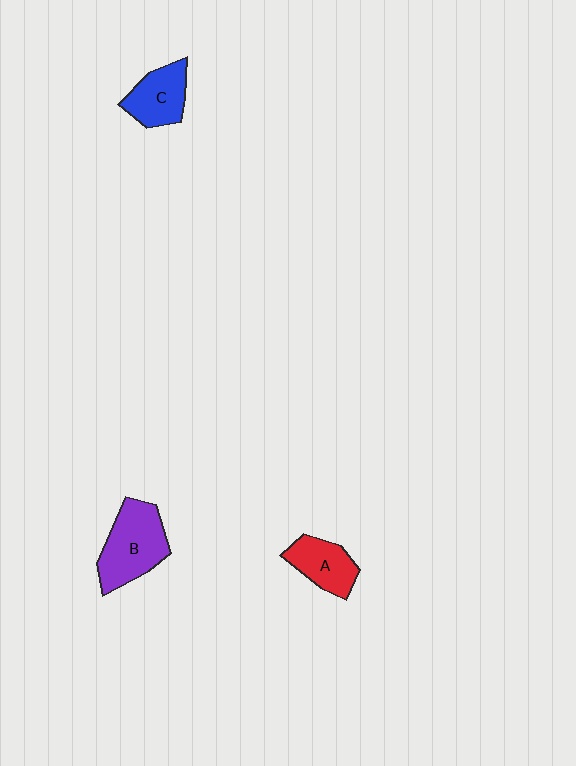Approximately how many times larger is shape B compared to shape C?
Approximately 1.5 times.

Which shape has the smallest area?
Shape A (red).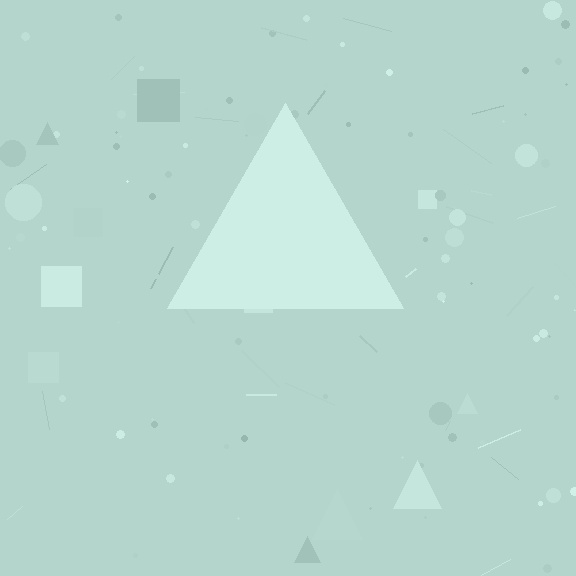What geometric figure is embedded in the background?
A triangle is embedded in the background.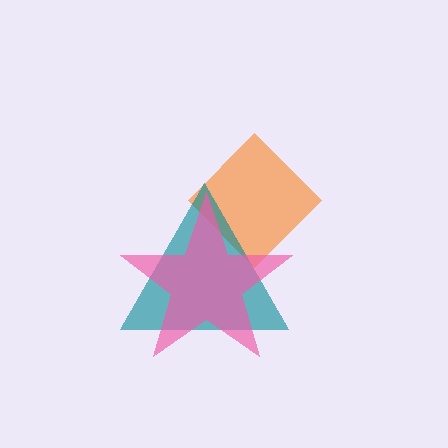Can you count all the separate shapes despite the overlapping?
Yes, there are 3 separate shapes.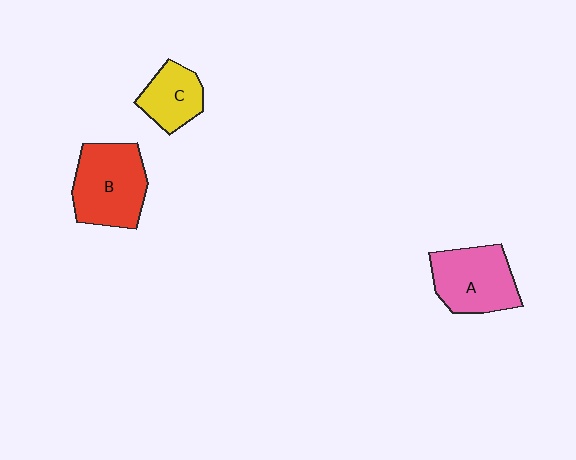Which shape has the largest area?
Shape B (red).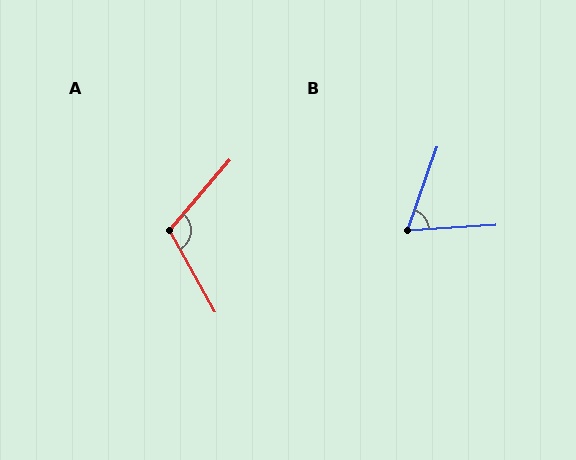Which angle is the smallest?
B, at approximately 67 degrees.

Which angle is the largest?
A, at approximately 110 degrees.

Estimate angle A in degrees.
Approximately 110 degrees.